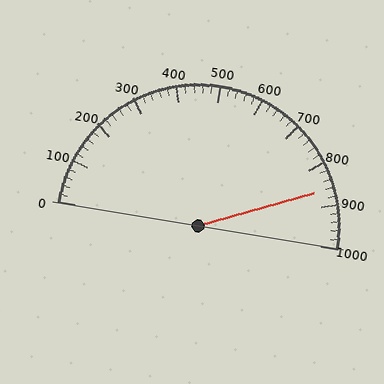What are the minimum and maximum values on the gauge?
The gauge ranges from 0 to 1000.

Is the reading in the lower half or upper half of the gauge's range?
The reading is in the upper half of the range (0 to 1000).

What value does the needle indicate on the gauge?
The needle indicates approximately 860.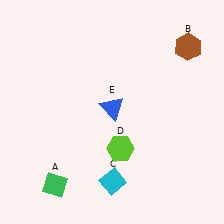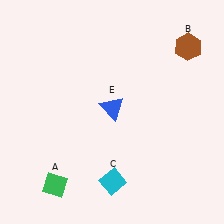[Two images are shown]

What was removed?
The lime hexagon (D) was removed in Image 2.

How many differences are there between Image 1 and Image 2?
There is 1 difference between the two images.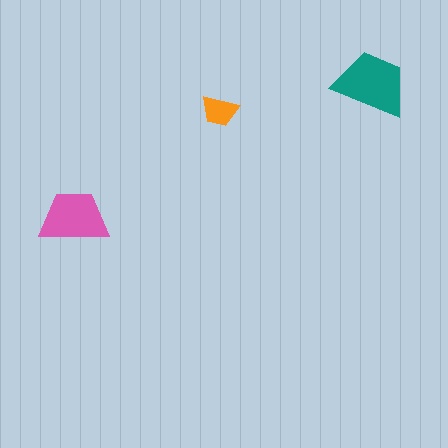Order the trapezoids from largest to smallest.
the teal one, the pink one, the orange one.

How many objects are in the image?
There are 3 objects in the image.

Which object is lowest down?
The pink trapezoid is bottommost.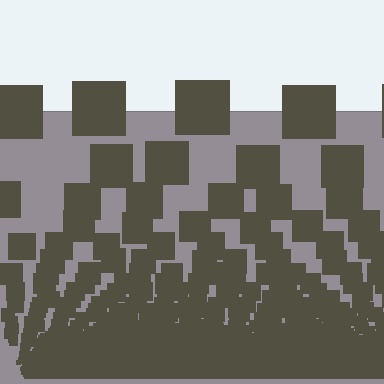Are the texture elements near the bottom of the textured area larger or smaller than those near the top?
Smaller. The gradient is inverted — elements near the bottom are smaller and denser.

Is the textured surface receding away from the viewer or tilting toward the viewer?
The surface appears to tilt toward the viewer. Texture elements get larger and sparser toward the top.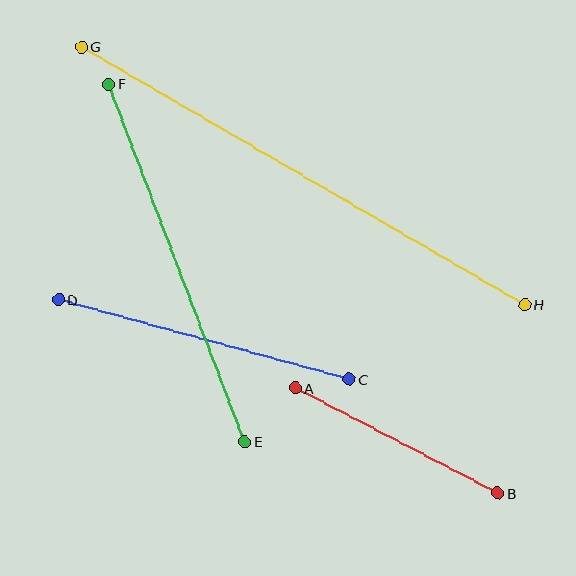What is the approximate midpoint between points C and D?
The midpoint is at approximately (204, 339) pixels.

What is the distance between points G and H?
The distance is approximately 513 pixels.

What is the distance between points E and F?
The distance is approximately 383 pixels.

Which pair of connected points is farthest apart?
Points G and H are farthest apart.